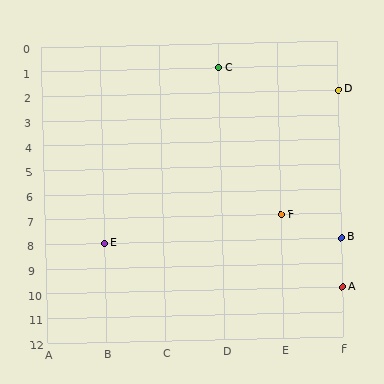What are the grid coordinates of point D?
Point D is at grid coordinates (F, 2).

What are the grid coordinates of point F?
Point F is at grid coordinates (E, 7).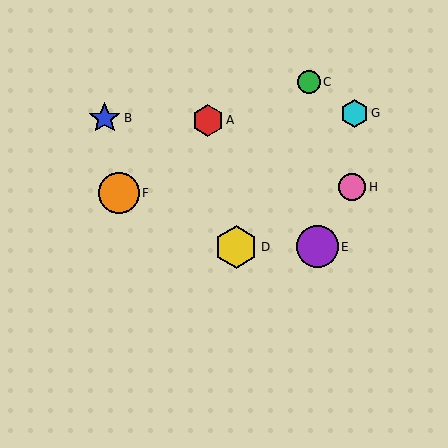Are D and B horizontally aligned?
No, D is at y≈247 and B is at y≈118.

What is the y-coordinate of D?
Object D is at y≈247.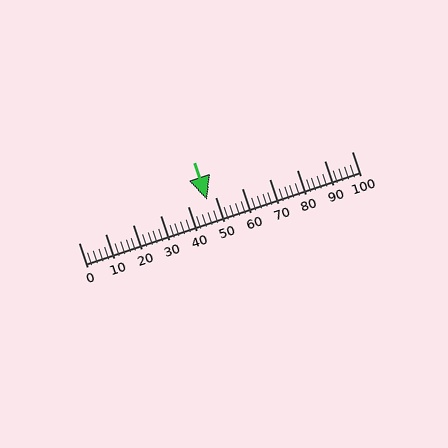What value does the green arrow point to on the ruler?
The green arrow points to approximately 47.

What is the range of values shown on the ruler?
The ruler shows values from 0 to 100.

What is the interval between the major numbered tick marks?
The major tick marks are spaced 10 units apart.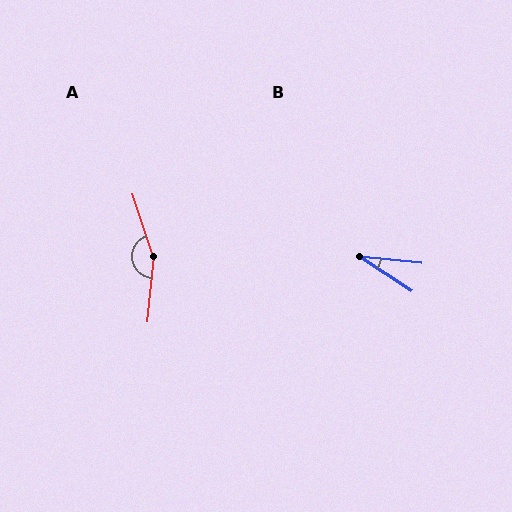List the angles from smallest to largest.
B (28°), A (156°).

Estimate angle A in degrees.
Approximately 156 degrees.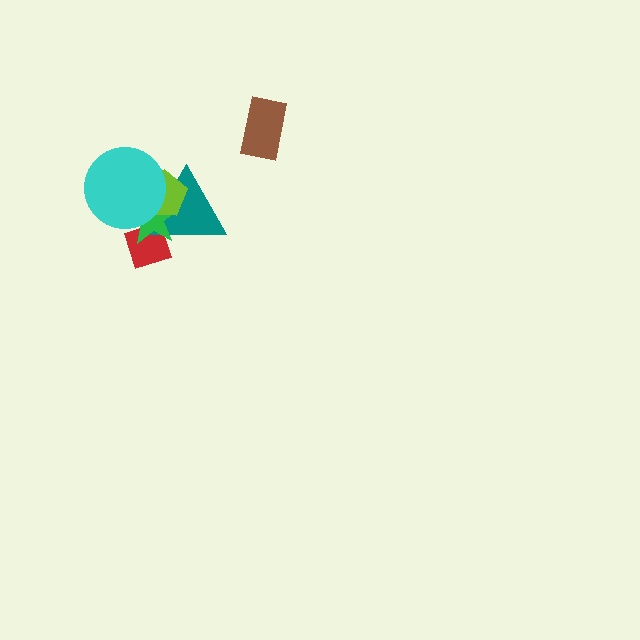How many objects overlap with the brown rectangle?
0 objects overlap with the brown rectangle.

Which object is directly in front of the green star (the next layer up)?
The lime pentagon is directly in front of the green star.